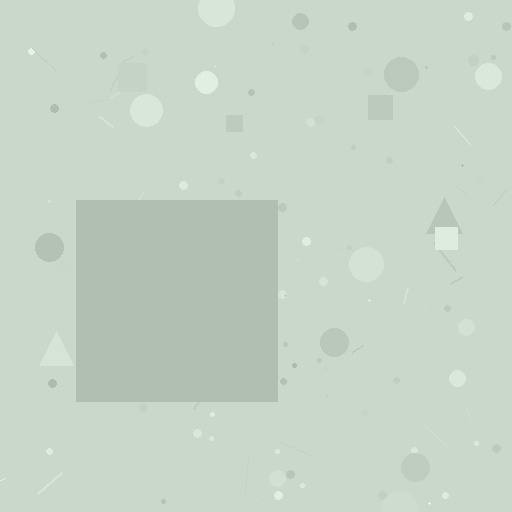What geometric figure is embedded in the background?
A square is embedded in the background.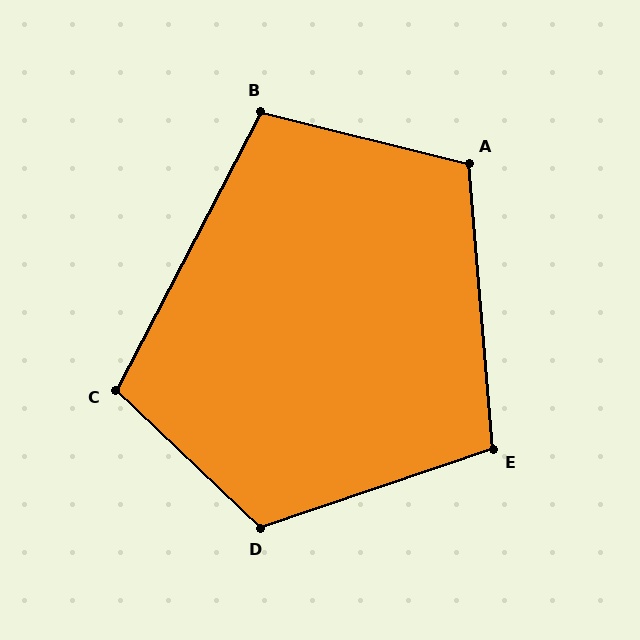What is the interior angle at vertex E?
Approximately 104 degrees (obtuse).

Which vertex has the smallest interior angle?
B, at approximately 104 degrees.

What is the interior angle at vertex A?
Approximately 109 degrees (obtuse).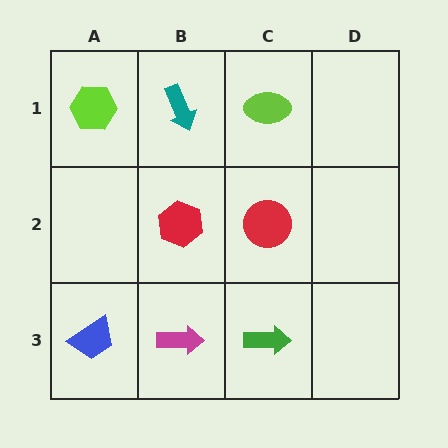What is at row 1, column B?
A teal arrow.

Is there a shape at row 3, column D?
No, that cell is empty.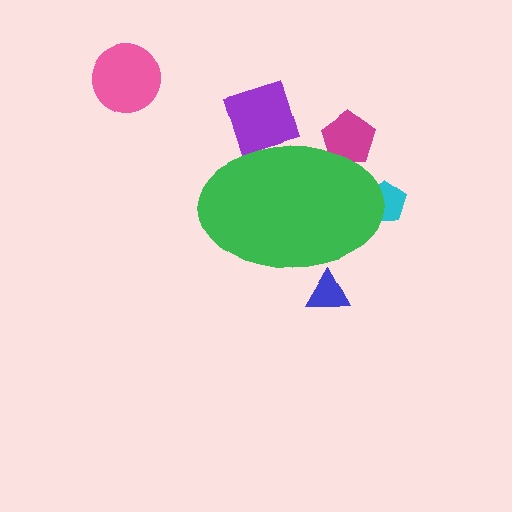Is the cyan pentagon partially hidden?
Yes, the cyan pentagon is partially hidden behind the green ellipse.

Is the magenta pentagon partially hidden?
Yes, the magenta pentagon is partially hidden behind the green ellipse.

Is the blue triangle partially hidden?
Yes, the blue triangle is partially hidden behind the green ellipse.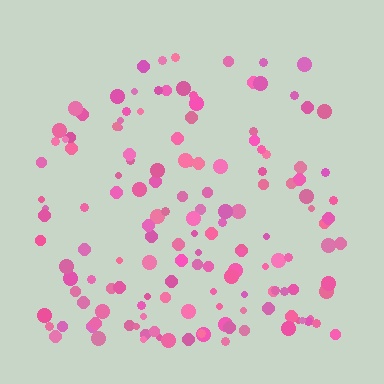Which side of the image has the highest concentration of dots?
The bottom.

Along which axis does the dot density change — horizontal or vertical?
Vertical.